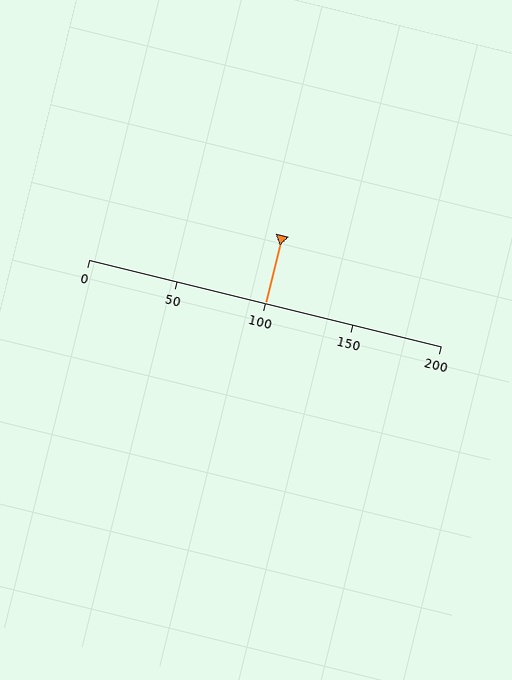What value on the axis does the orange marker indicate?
The marker indicates approximately 100.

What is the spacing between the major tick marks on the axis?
The major ticks are spaced 50 apart.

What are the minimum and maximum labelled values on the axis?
The axis runs from 0 to 200.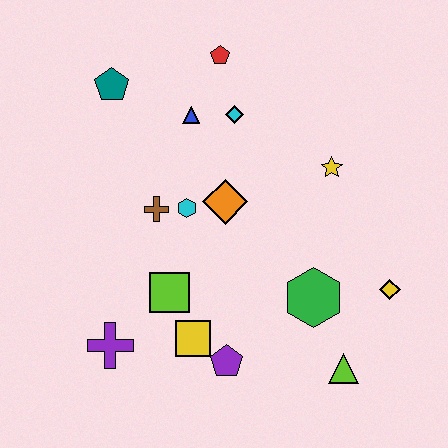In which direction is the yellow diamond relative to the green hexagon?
The yellow diamond is to the right of the green hexagon.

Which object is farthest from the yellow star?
The purple cross is farthest from the yellow star.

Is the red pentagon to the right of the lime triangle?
No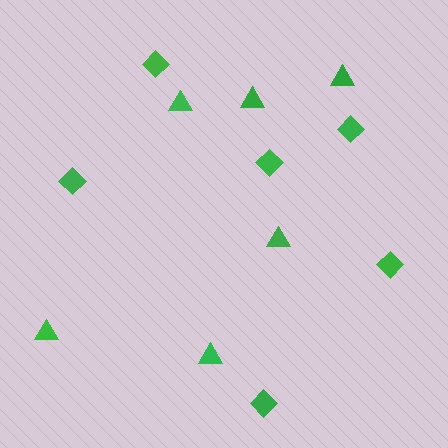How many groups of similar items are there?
There are 2 groups: one group of triangles (6) and one group of diamonds (6).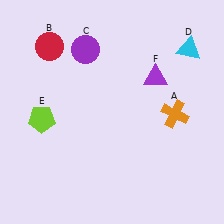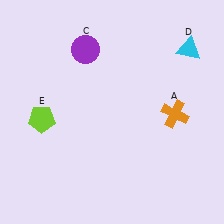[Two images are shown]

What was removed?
The red circle (B), the purple triangle (F) were removed in Image 2.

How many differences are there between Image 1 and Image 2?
There are 2 differences between the two images.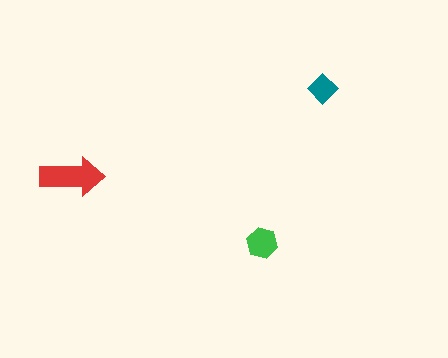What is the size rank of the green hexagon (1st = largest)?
2nd.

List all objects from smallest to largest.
The teal diamond, the green hexagon, the red arrow.